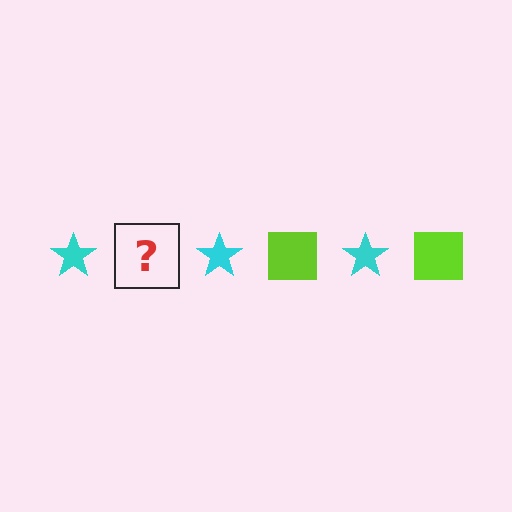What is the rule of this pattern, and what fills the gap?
The rule is that the pattern alternates between cyan star and lime square. The gap should be filled with a lime square.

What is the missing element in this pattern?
The missing element is a lime square.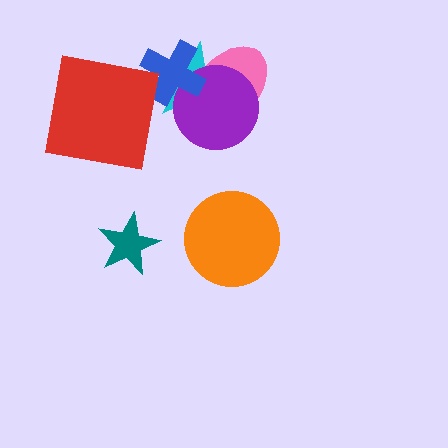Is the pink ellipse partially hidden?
Yes, it is partially covered by another shape.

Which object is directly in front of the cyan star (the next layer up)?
The pink ellipse is directly in front of the cyan star.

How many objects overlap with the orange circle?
0 objects overlap with the orange circle.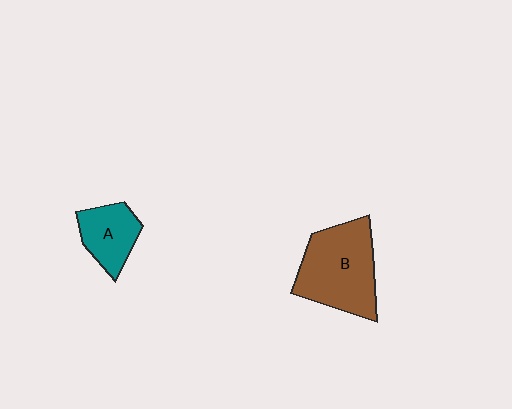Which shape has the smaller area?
Shape A (teal).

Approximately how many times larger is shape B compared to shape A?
Approximately 1.9 times.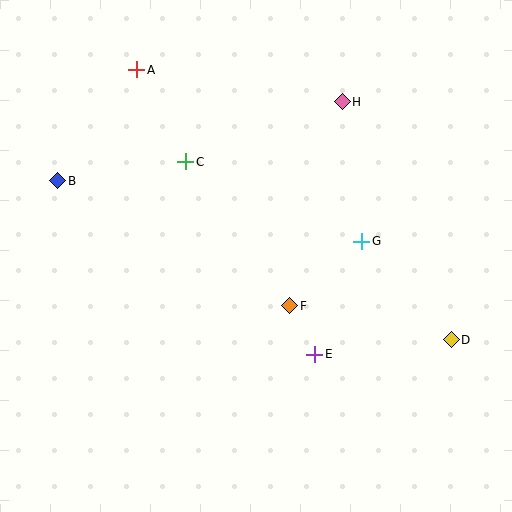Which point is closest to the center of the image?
Point F at (290, 306) is closest to the center.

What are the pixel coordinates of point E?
Point E is at (315, 354).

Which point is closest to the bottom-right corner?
Point D is closest to the bottom-right corner.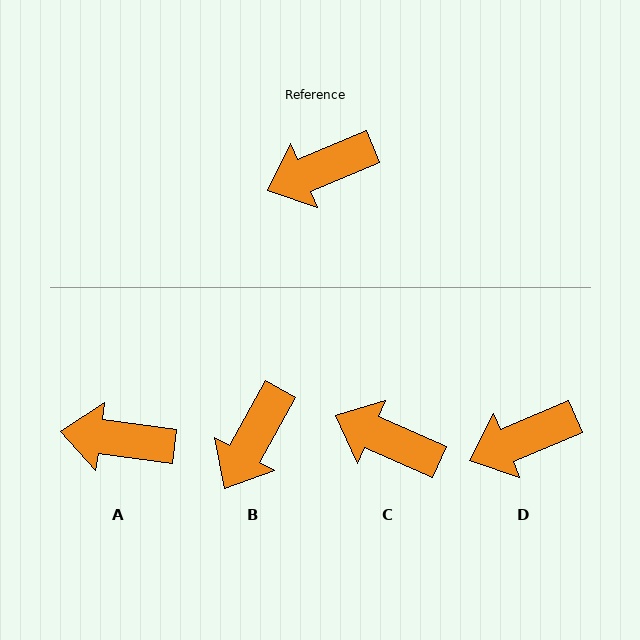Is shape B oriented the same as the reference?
No, it is off by about 38 degrees.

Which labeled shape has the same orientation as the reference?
D.